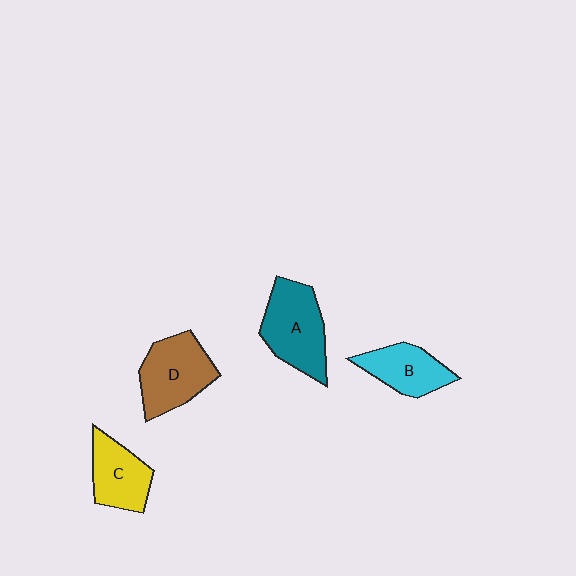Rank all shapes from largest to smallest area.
From largest to smallest: A (teal), D (brown), C (yellow), B (cyan).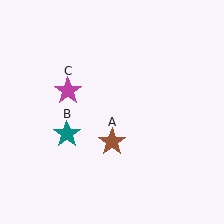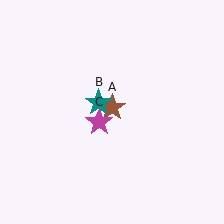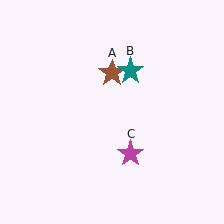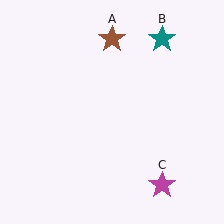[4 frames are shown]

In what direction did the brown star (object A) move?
The brown star (object A) moved up.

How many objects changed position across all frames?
3 objects changed position: brown star (object A), teal star (object B), magenta star (object C).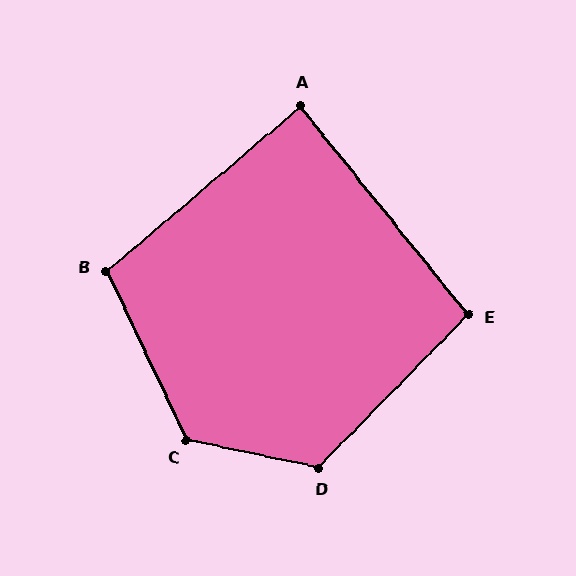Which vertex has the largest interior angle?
C, at approximately 128 degrees.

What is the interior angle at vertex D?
Approximately 122 degrees (obtuse).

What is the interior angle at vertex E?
Approximately 97 degrees (obtuse).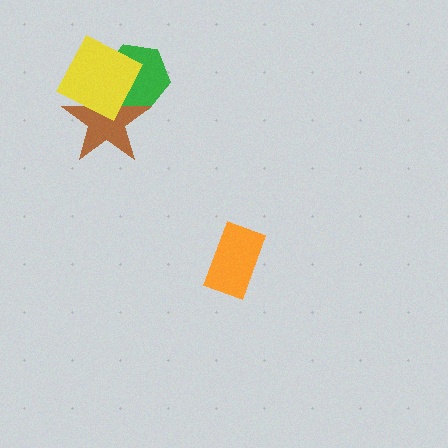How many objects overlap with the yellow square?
2 objects overlap with the yellow square.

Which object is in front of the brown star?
The yellow square is in front of the brown star.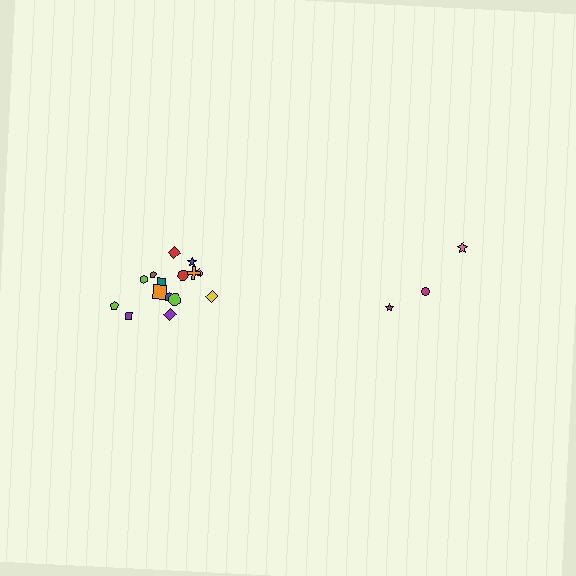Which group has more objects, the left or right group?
The left group.